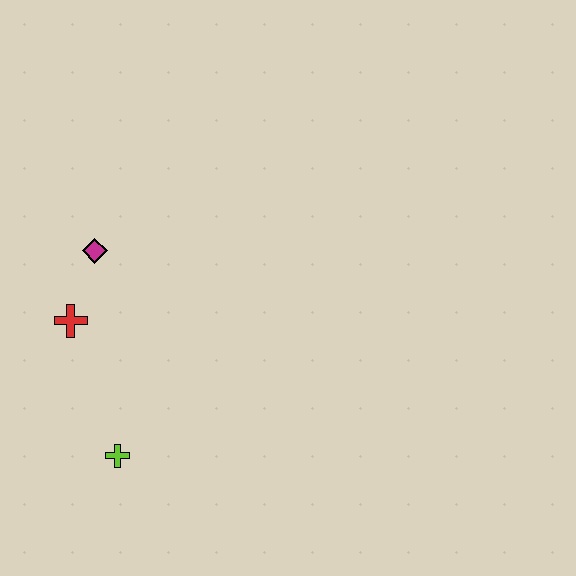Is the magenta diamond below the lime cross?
No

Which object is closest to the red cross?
The magenta diamond is closest to the red cross.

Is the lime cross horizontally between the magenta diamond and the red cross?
No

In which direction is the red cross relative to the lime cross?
The red cross is above the lime cross.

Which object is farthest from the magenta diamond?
The lime cross is farthest from the magenta diamond.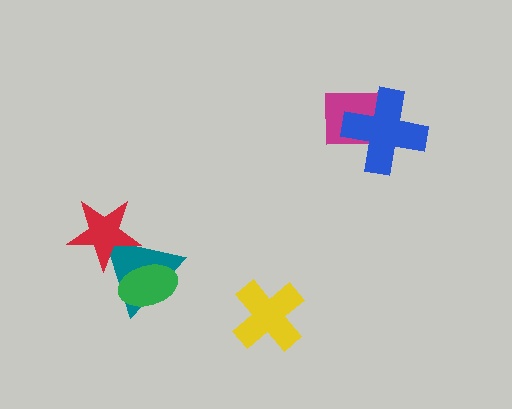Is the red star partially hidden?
No, no other shape covers it.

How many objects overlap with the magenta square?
1 object overlaps with the magenta square.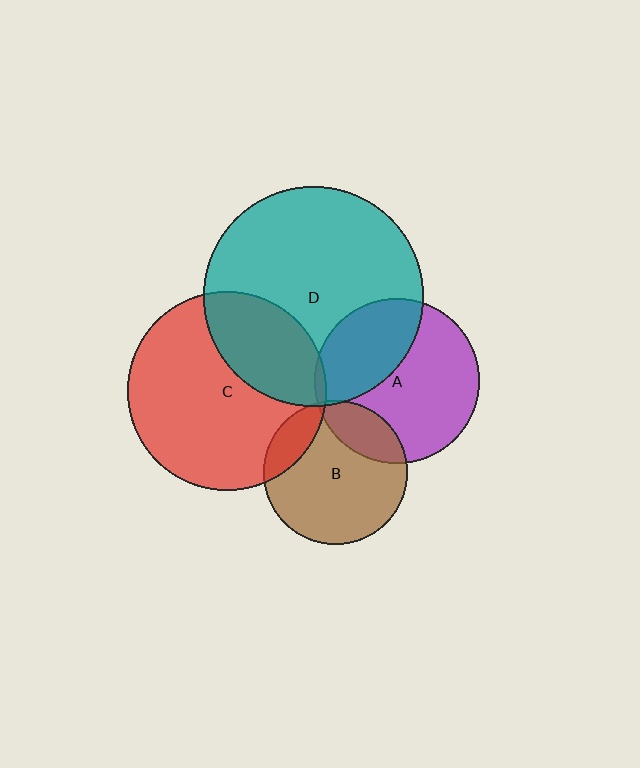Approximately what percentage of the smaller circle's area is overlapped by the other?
Approximately 5%.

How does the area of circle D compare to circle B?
Approximately 2.3 times.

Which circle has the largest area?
Circle D (teal).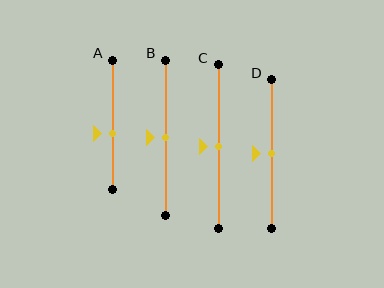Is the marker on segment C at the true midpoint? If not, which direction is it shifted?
Yes, the marker on segment C is at the true midpoint.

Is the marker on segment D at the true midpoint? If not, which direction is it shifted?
Yes, the marker on segment D is at the true midpoint.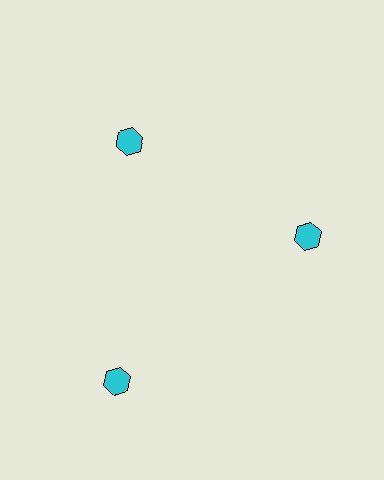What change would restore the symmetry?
The symmetry would be restored by moving it inward, back onto the ring so that all 3 hexagons sit at equal angles and equal distance from the center.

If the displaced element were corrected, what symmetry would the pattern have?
It would have 3-fold rotational symmetry — the pattern would map onto itself every 120 degrees.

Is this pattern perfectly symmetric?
No. The 3 cyan hexagons are arranged in a ring, but one element near the 7 o'clock position is pushed outward from the center, breaking the 3-fold rotational symmetry.